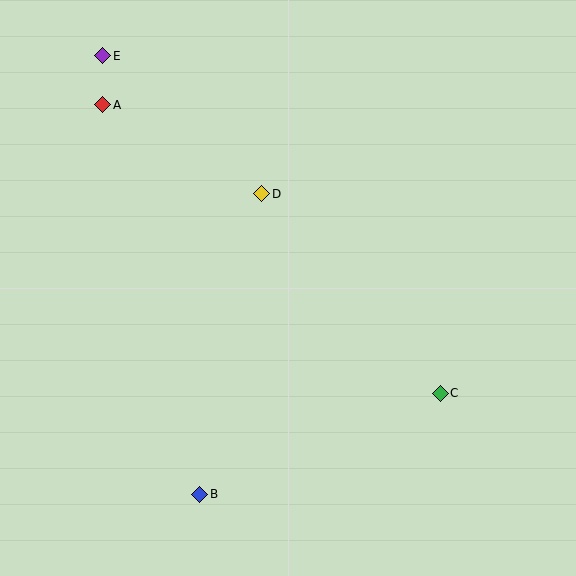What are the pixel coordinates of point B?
Point B is at (200, 494).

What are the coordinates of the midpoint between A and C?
The midpoint between A and C is at (272, 249).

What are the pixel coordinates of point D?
Point D is at (262, 194).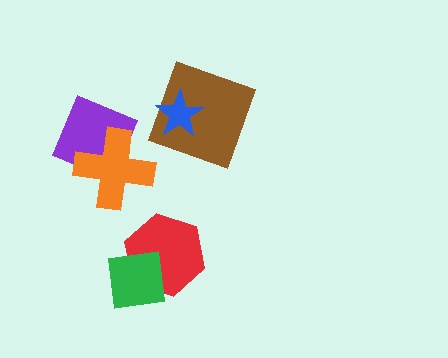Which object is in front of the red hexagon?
The green square is in front of the red hexagon.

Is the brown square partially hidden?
Yes, it is partially covered by another shape.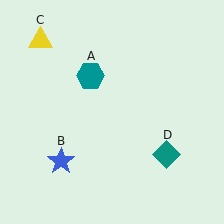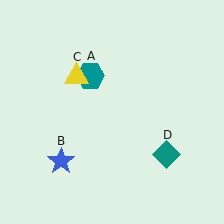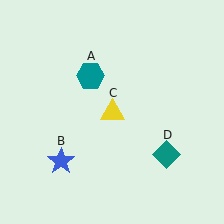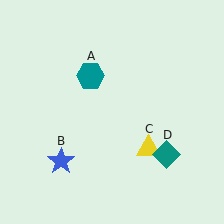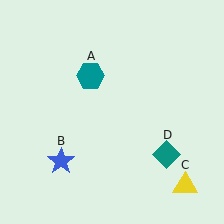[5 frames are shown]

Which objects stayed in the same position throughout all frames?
Teal hexagon (object A) and blue star (object B) and teal diamond (object D) remained stationary.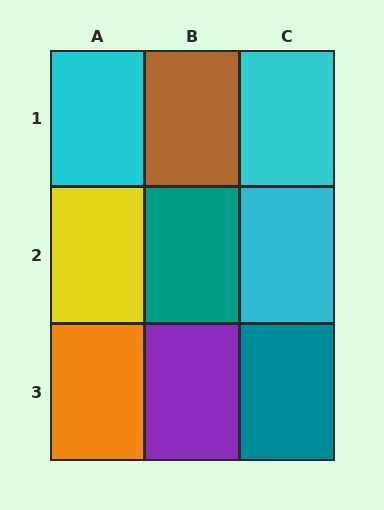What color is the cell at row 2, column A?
Yellow.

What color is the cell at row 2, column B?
Teal.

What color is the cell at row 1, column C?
Cyan.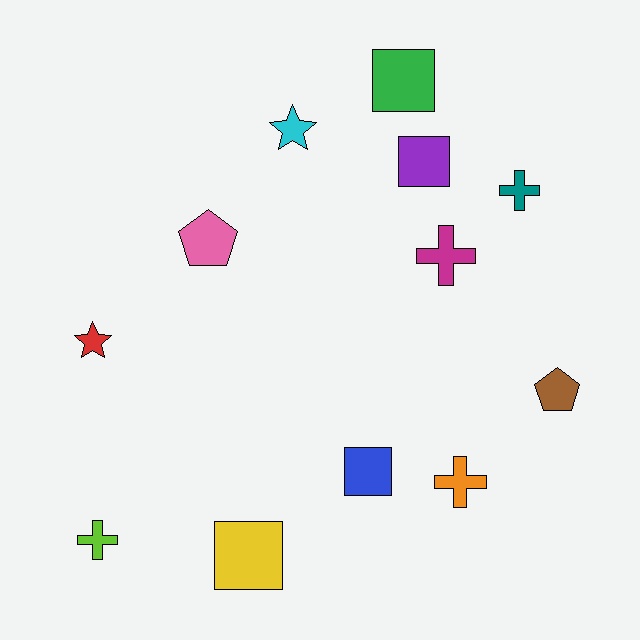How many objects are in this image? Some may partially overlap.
There are 12 objects.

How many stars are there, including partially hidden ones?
There are 2 stars.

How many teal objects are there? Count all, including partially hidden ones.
There is 1 teal object.